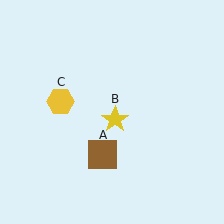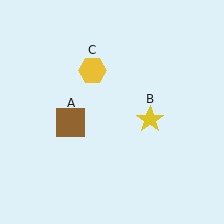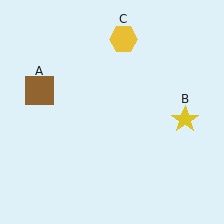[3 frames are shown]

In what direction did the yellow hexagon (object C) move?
The yellow hexagon (object C) moved up and to the right.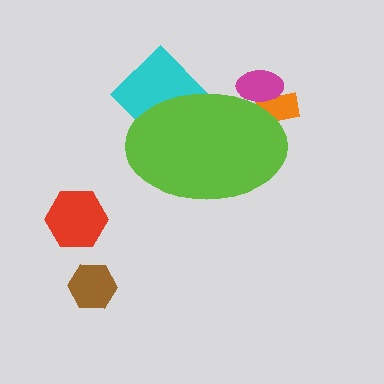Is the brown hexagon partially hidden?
No, the brown hexagon is fully visible.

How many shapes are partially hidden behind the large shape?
3 shapes are partially hidden.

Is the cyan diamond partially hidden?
Yes, the cyan diamond is partially hidden behind the lime ellipse.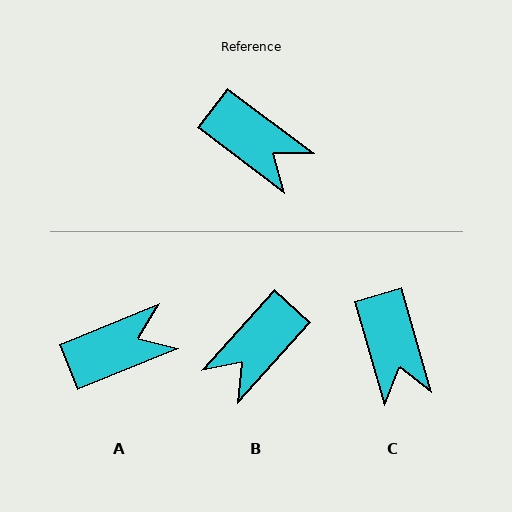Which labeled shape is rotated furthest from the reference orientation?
B, about 95 degrees away.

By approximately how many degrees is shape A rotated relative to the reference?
Approximately 59 degrees counter-clockwise.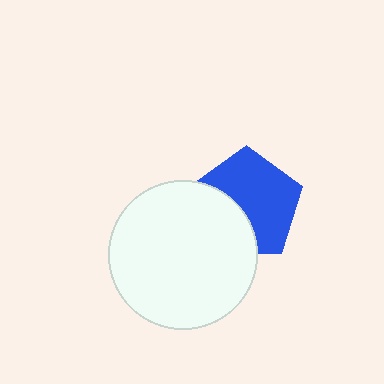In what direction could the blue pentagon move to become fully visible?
The blue pentagon could move toward the upper-right. That would shift it out from behind the white circle entirely.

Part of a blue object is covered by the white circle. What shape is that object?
It is a pentagon.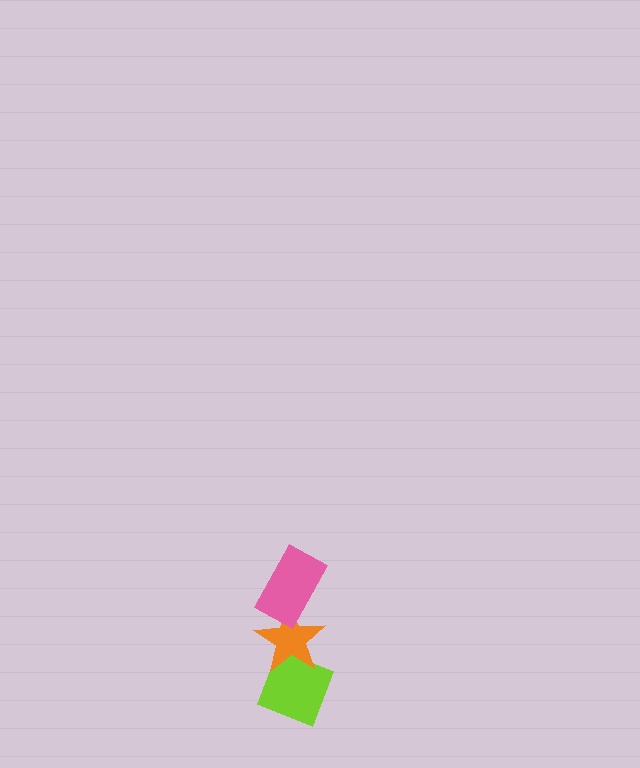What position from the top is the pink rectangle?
The pink rectangle is 1st from the top.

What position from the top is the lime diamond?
The lime diamond is 3rd from the top.